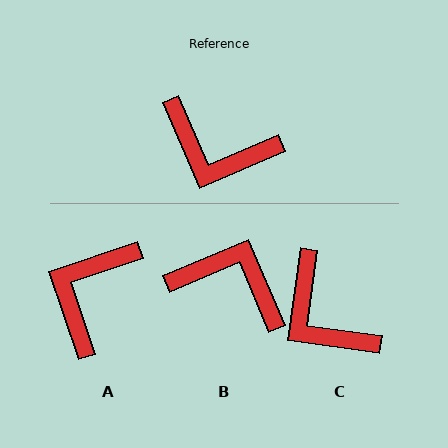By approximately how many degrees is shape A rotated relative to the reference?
Approximately 95 degrees clockwise.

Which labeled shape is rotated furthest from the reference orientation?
B, about 180 degrees away.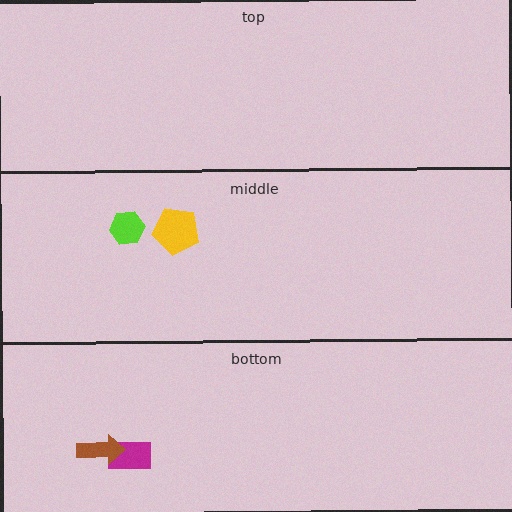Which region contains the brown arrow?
The bottom region.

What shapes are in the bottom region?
The magenta rectangle, the brown arrow.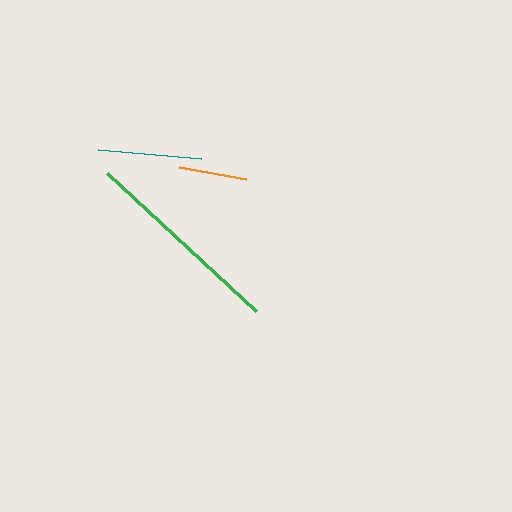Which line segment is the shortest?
The orange line is the shortest at approximately 68 pixels.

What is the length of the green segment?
The green segment is approximately 203 pixels long.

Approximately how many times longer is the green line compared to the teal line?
The green line is approximately 2.0 times the length of the teal line.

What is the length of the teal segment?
The teal segment is approximately 104 pixels long.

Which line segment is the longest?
The green line is the longest at approximately 203 pixels.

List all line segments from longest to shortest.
From longest to shortest: green, teal, orange.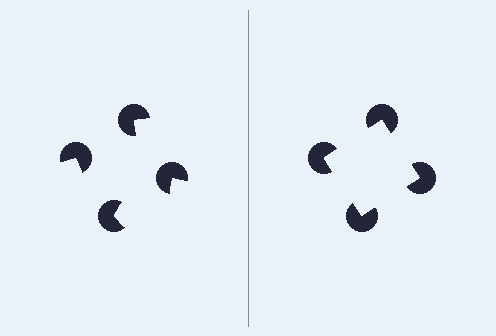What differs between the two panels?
The pac-man discs are positioned identically on both sides; only the wedge orientations differ. On the right they align to a square; on the left they are misaligned.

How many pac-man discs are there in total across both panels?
8 — 4 on each side.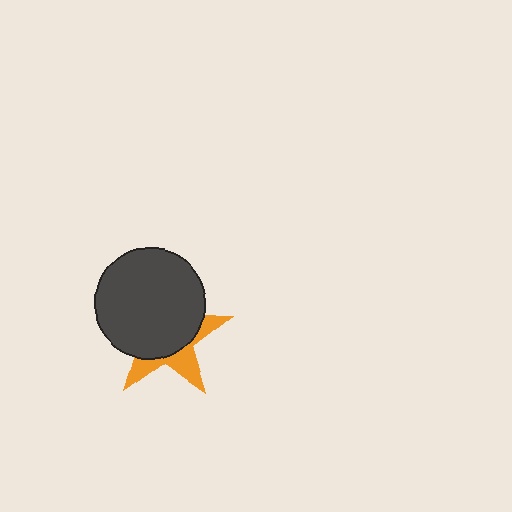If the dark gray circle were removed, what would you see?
You would see the complete orange star.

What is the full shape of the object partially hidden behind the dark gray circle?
The partially hidden object is an orange star.